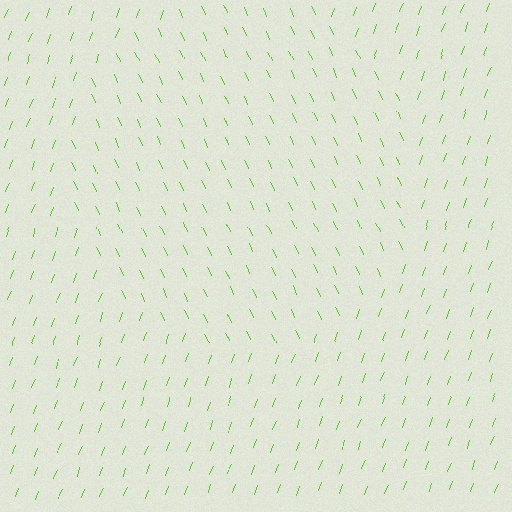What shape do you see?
I see a circle.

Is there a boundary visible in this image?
Yes, there is a texture boundary formed by a change in line orientation.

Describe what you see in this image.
The image is filled with small lime line segments. A circle region in the image has lines oriented differently from the surrounding lines, creating a visible texture boundary.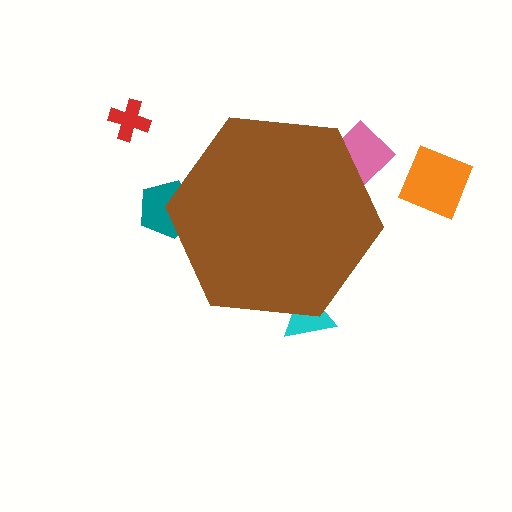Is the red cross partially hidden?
No, the red cross is fully visible.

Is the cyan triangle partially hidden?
Yes, the cyan triangle is partially hidden behind the brown hexagon.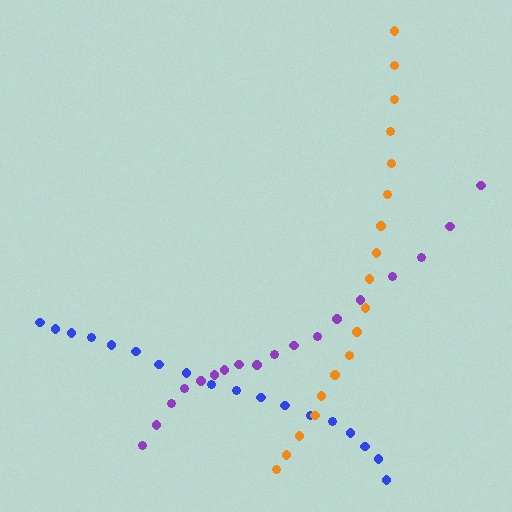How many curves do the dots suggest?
There are 3 distinct paths.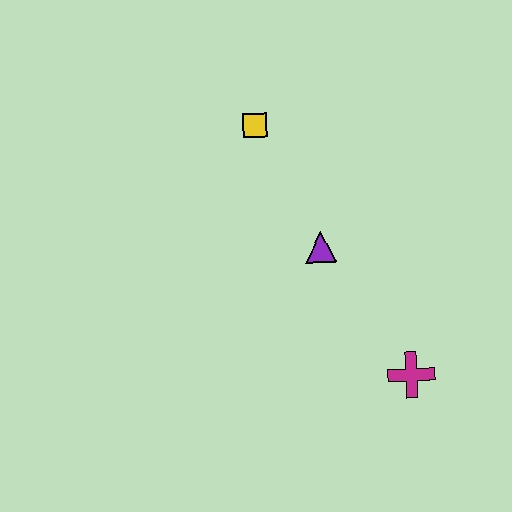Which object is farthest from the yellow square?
The magenta cross is farthest from the yellow square.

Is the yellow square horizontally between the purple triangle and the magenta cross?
No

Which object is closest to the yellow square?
The purple triangle is closest to the yellow square.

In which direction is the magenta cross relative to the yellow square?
The magenta cross is below the yellow square.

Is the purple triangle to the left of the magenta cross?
Yes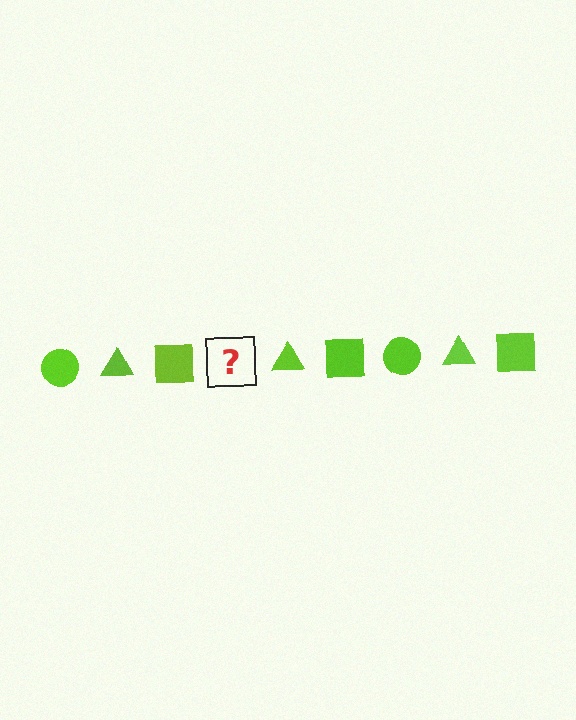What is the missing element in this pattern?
The missing element is a lime circle.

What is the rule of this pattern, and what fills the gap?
The rule is that the pattern cycles through circle, triangle, square shapes in lime. The gap should be filled with a lime circle.